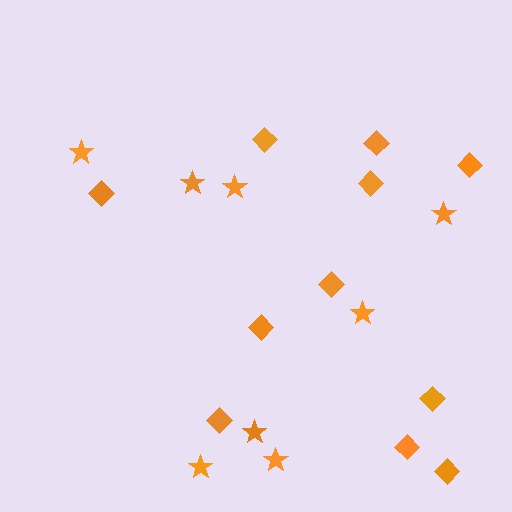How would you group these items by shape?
There are 2 groups: one group of stars (8) and one group of diamonds (11).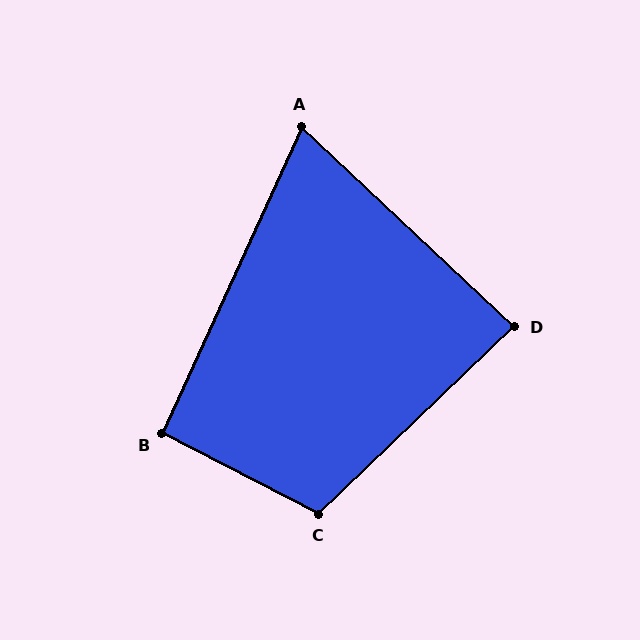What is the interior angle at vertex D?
Approximately 87 degrees (approximately right).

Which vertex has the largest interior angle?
C, at approximately 109 degrees.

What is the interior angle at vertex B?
Approximately 93 degrees (approximately right).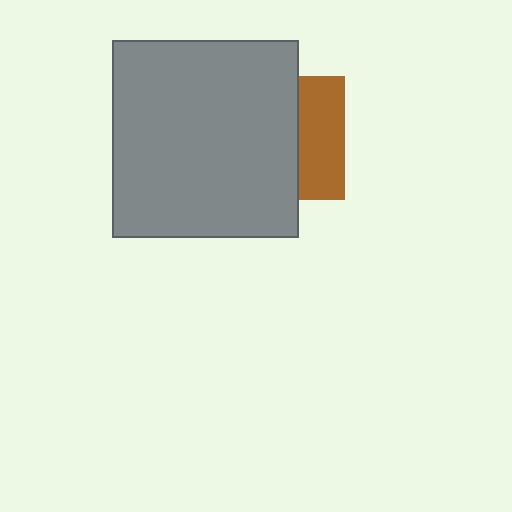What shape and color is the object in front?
The object in front is a gray rectangle.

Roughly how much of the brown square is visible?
A small part of it is visible (roughly 37%).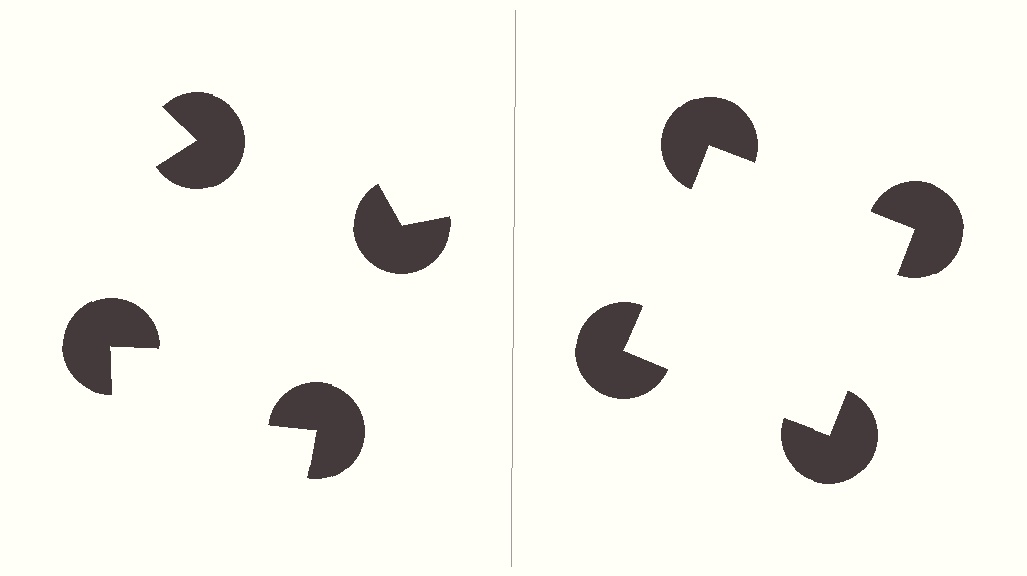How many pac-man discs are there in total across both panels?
8 — 4 on each side.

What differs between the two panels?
The pac-man discs are positioned identically on both sides; only the wedge orientations differ. On the right they align to a square; on the left they are misaligned.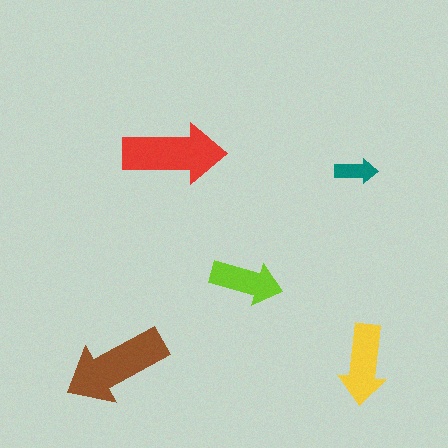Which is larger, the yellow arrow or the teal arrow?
The yellow one.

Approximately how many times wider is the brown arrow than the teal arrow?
About 2.5 times wider.